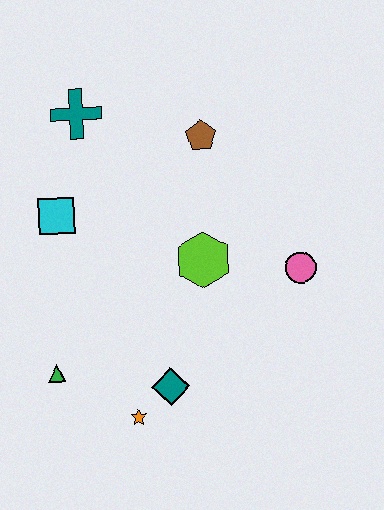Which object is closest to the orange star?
The teal diamond is closest to the orange star.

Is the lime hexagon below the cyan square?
Yes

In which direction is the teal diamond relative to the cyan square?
The teal diamond is below the cyan square.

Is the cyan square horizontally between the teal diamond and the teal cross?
No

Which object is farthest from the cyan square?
The pink circle is farthest from the cyan square.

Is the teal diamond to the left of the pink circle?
Yes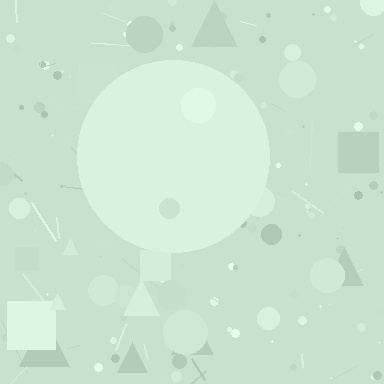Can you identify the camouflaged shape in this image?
The camouflaged shape is a circle.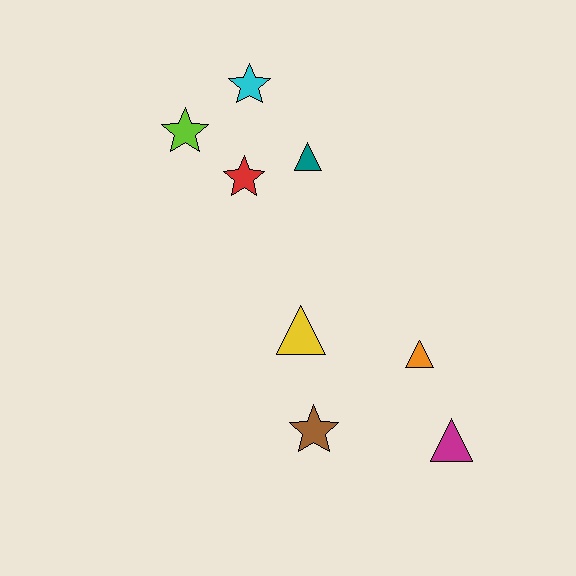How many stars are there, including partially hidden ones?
There are 4 stars.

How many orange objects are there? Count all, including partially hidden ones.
There is 1 orange object.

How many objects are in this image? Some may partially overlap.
There are 8 objects.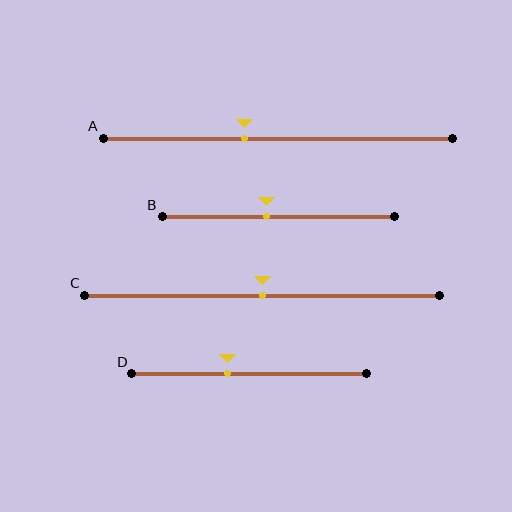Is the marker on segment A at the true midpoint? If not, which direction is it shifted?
No, the marker on segment A is shifted to the left by about 10% of the segment length.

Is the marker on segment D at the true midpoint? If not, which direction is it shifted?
No, the marker on segment D is shifted to the left by about 9% of the segment length.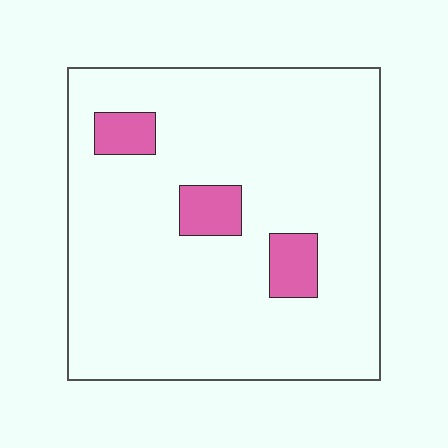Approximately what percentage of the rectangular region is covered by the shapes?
Approximately 10%.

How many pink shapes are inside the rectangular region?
3.